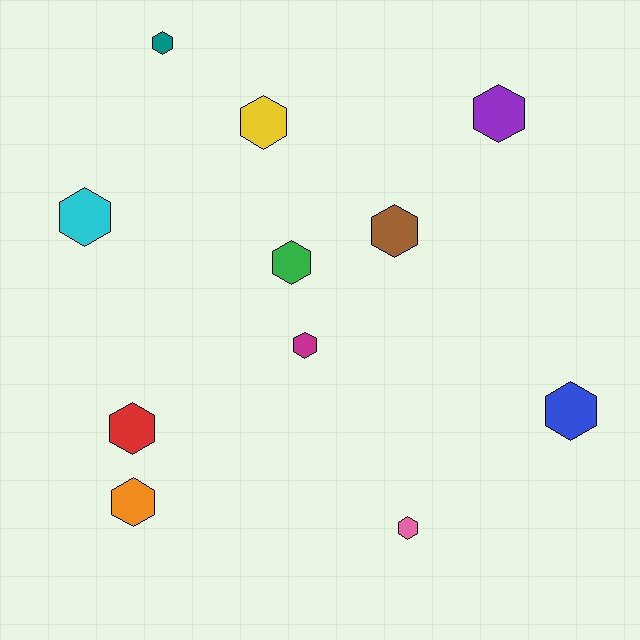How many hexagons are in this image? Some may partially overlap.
There are 11 hexagons.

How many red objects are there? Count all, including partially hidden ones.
There is 1 red object.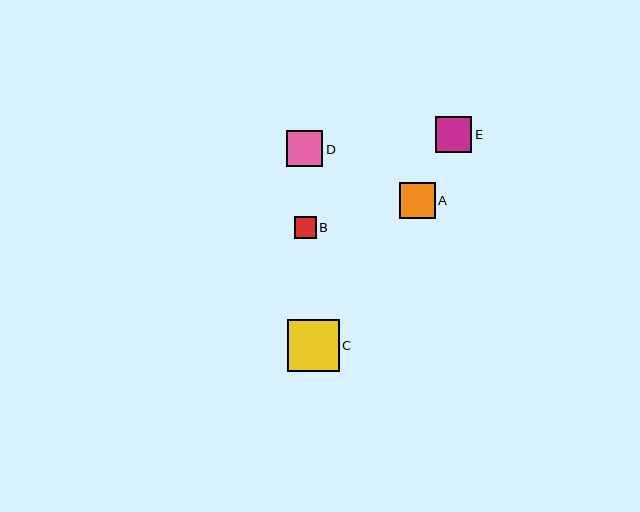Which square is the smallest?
Square B is the smallest with a size of approximately 22 pixels.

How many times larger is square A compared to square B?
Square A is approximately 1.6 times the size of square B.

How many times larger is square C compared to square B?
Square C is approximately 2.3 times the size of square B.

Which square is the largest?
Square C is the largest with a size of approximately 51 pixels.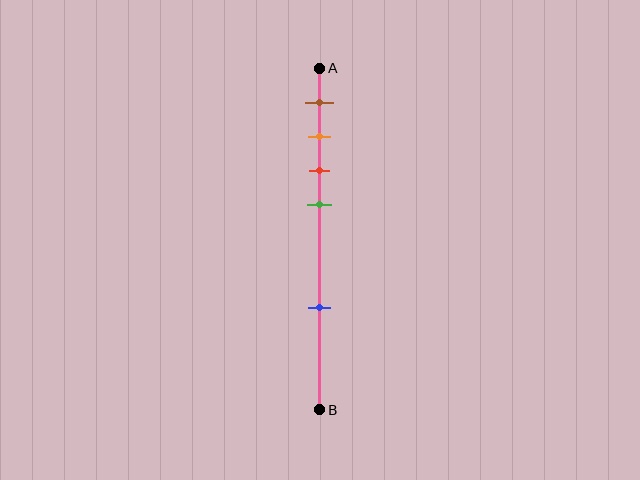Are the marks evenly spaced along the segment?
No, the marks are not evenly spaced.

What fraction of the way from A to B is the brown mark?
The brown mark is approximately 10% (0.1) of the way from A to B.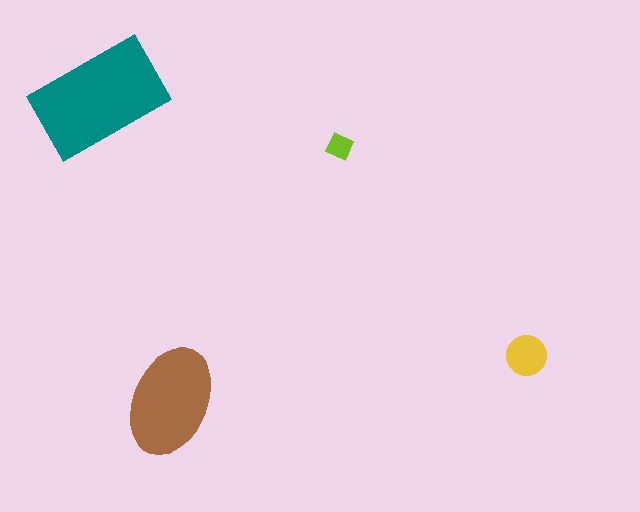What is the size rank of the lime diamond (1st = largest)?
4th.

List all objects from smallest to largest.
The lime diamond, the yellow circle, the brown ellipse, the teal rectangle.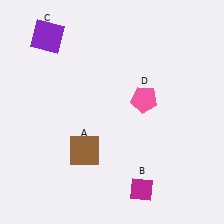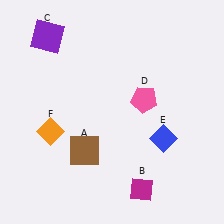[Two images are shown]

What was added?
A blue diamond (E), an orange diamond (F) were added in Image 2.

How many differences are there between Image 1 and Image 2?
There are 2 differences between the two images.